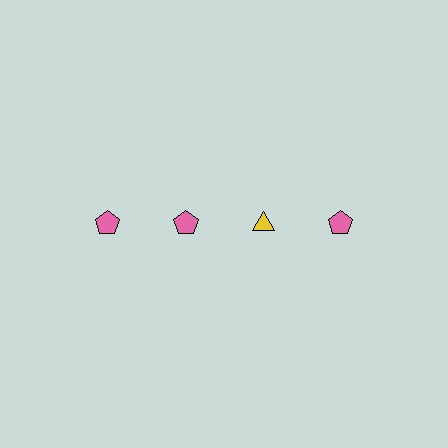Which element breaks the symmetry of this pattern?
The yellow triangle in the top row, center column breaks the symmetry. All other shapes are pink pentagons.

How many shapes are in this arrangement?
There are 4 shapes arranged in a grid pattern.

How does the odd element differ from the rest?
It differs in both color (yellow instead of pink) and shape (triangle instead of pentagon).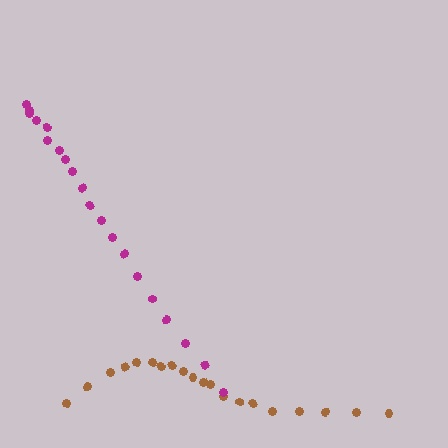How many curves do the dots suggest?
There are 2 distinct paths.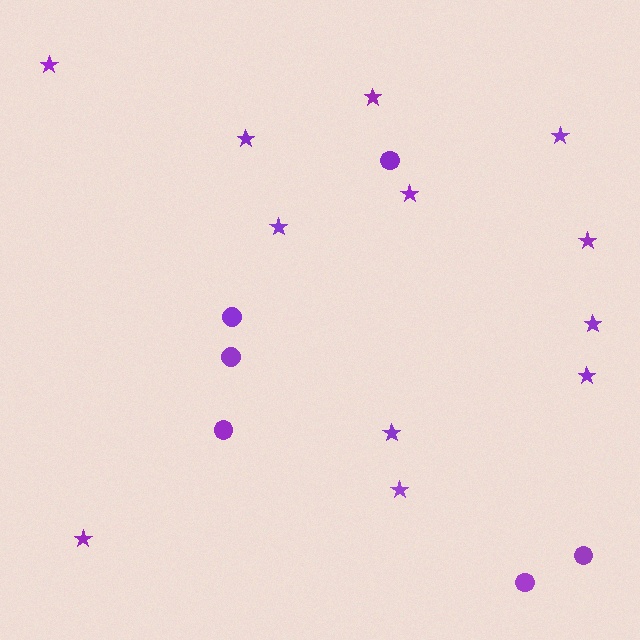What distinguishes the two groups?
There are 2 groups: one group of stars (12) and one group of circles (6).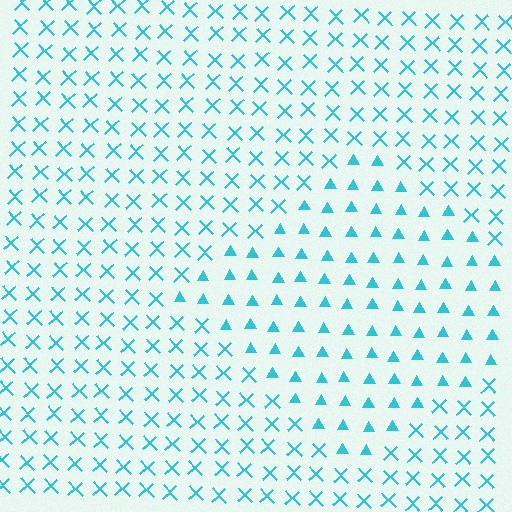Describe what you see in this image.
The image is filled with small cyan elements arranged in a uniform grid. A diamond-shaped region contains triangles, while the surrounding area contains X marks. The boundary is defined purely by the change in element shape.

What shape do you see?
I see a diamond.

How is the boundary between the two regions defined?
The boundary is defined by a change in element shape: triangles inside vs. X marks outside. All elements share the same color and spacing.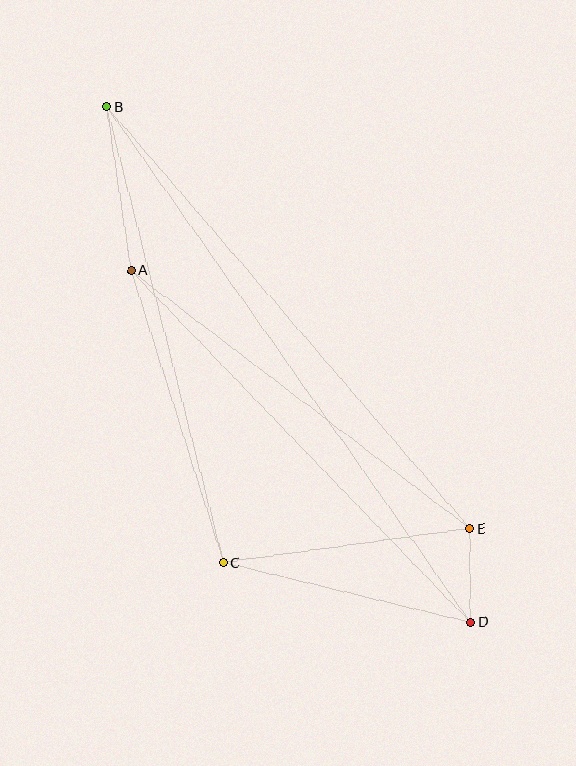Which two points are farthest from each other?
Points B and D are farthest from each other.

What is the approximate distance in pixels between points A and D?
The distance between A and D is approximately 489 pixels.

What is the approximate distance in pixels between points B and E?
The distance between B and E is approximately 557 pixels.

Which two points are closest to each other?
Points D and E are closest to each other.